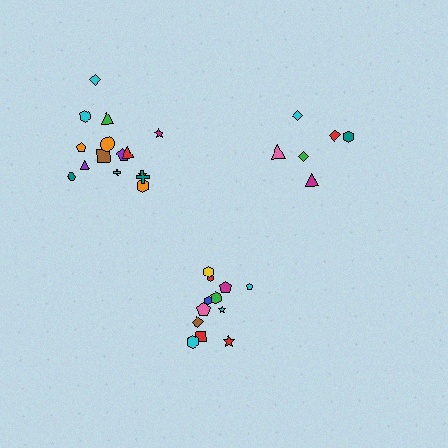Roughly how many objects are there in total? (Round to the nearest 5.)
Roughly 35 objects in total.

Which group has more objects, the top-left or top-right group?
The top-left group.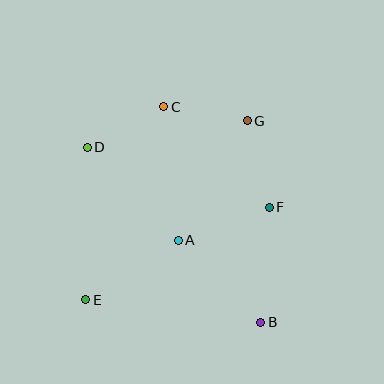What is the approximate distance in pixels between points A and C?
The distance between A and C is approximately 134 pixels.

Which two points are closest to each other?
Points C and G are closest to each other.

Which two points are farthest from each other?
Points B and D are farthest from each other.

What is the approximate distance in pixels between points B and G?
The distance between B and G is approximately 202 pixels.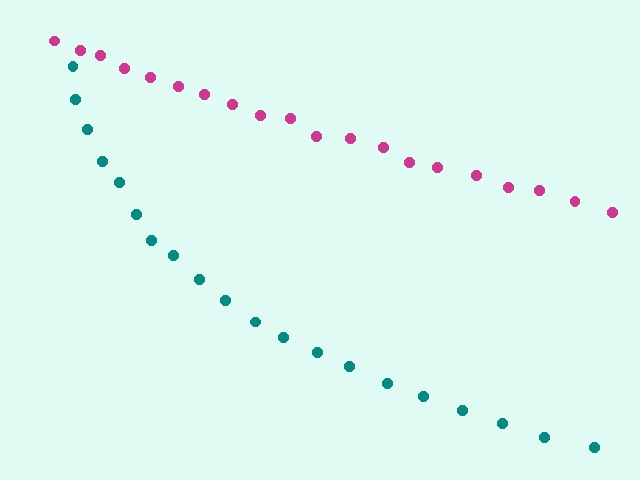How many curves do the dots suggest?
There are 2 distinct paths.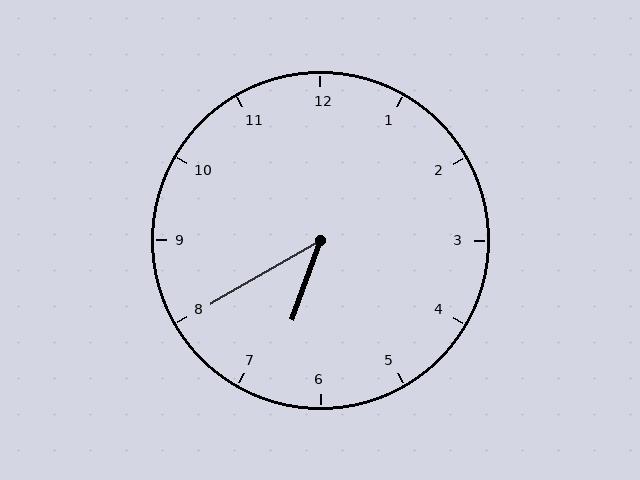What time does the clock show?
6:40.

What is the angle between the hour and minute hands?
Approximately 40 degrees.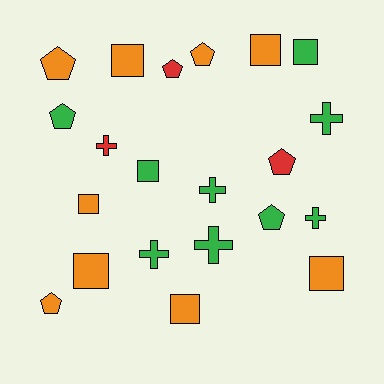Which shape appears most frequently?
Square, with 8 objects.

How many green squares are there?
There are 2 green squares.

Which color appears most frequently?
Green, with 9 objects.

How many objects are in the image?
There are 21 objects.